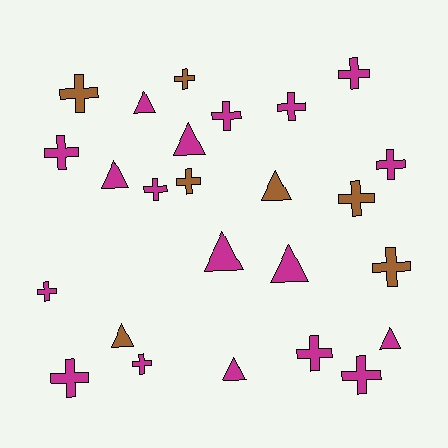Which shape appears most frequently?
Cross, with 16 objects.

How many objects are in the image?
There are 25 objects.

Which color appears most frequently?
Magenta, with 18 objects.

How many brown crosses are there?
There are 5 brown crosses.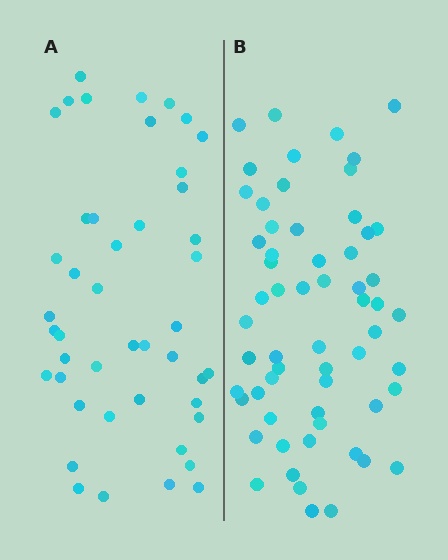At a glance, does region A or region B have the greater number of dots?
Region B (the right region) has more dots.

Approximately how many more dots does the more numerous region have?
Region B has approximately 15 more dots than region A.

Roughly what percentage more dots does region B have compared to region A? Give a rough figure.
About 35% more.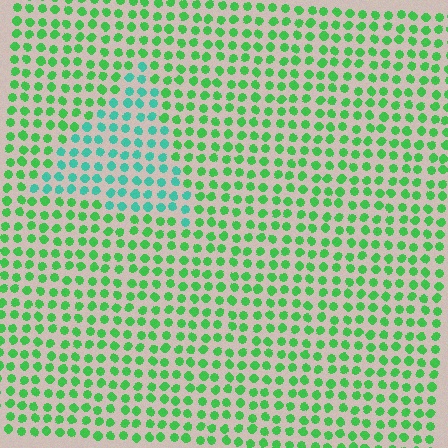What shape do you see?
I see a triangle.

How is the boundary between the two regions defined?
The boundary is defined purely by a slight shift in hue (about 40 degrees). Spacing, size, and orientation are identical on both sides.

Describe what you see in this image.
The image is filled with small green elements in a uniform arrangement. A triangle-shaped region is visible where the elements are tinted to a slightly different hue, forming a subtle color boundary.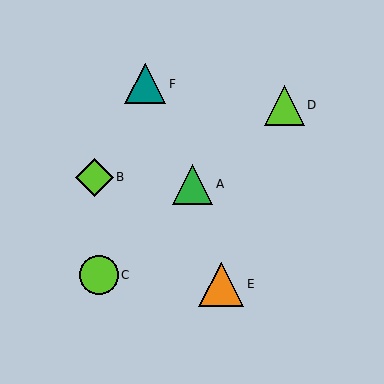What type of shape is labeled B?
Shape B is a lime diamond.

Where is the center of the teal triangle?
The center of the teal triangle is at (145, 84).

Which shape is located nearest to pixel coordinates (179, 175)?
The green triangle (labeled A) at (193, 184) is nearest to that location.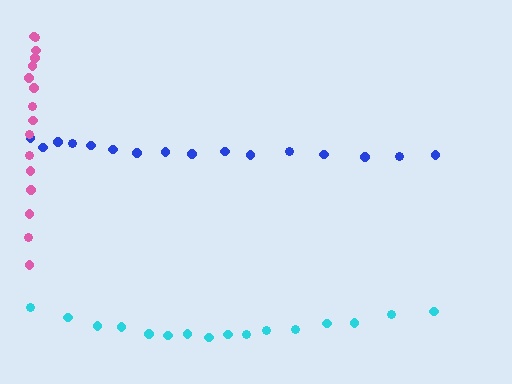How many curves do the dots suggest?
There are 3 distinct paths.